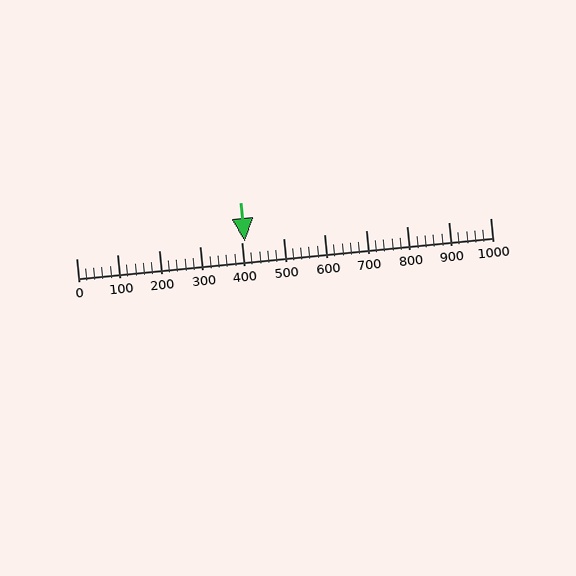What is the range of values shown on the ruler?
The ruler shows values from 0 to 1000.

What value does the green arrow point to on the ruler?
The green arrow points to approximately 408.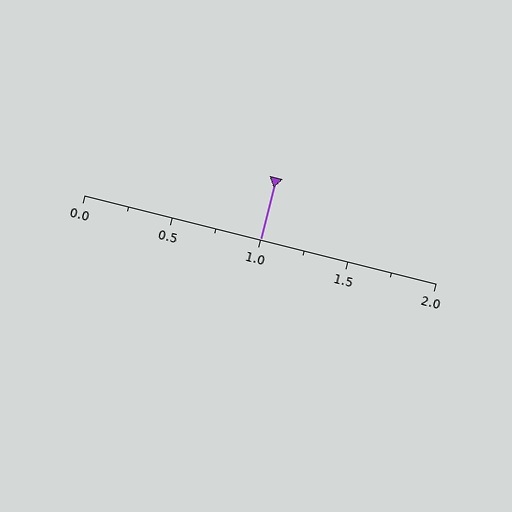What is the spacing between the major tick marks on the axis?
The major ticks are spaced 0.5 apart.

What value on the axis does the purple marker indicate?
The marker indicates approximately 1.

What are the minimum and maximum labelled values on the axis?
The axis runs from 0.0 to 2.0.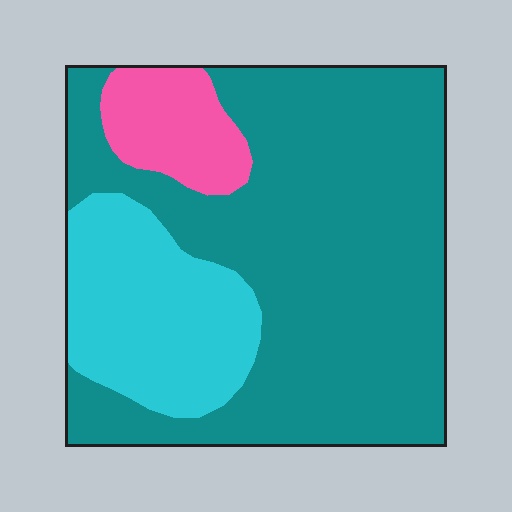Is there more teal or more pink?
Teal.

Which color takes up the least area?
Pink, at roughly 10%.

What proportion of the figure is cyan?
Cyan takes up less than a quarter of the figure.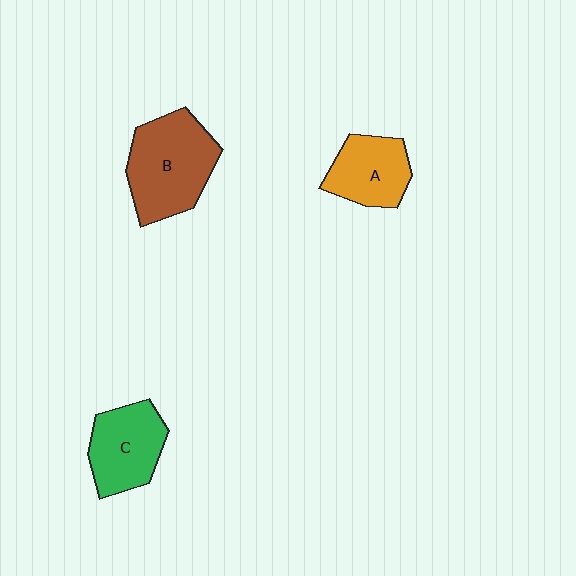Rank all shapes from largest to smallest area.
From largest to smallest: B (brown), C (green), A (orange).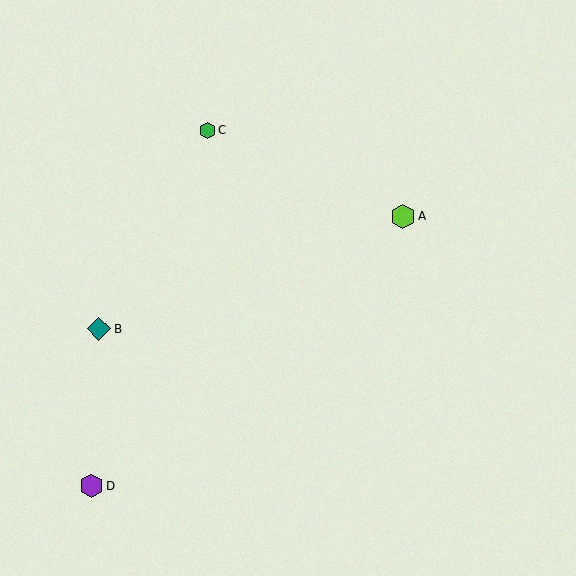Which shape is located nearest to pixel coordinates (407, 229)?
The lime hexagon (labeled A) at (403, 216) is nearest to that location.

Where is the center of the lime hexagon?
The center of the lime hexagon is at (403, 216).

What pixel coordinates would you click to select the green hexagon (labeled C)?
Click at (207, 130) to select the green hexagon C.